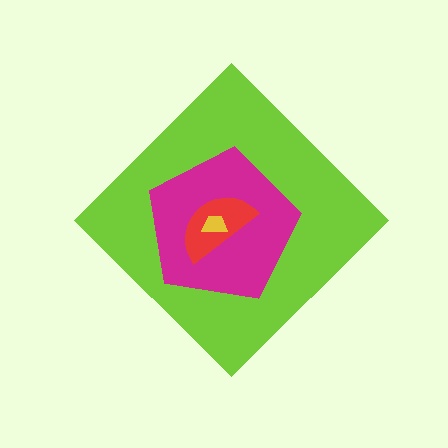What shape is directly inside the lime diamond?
The magenta pentagon.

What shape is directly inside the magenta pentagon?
The red semicircle.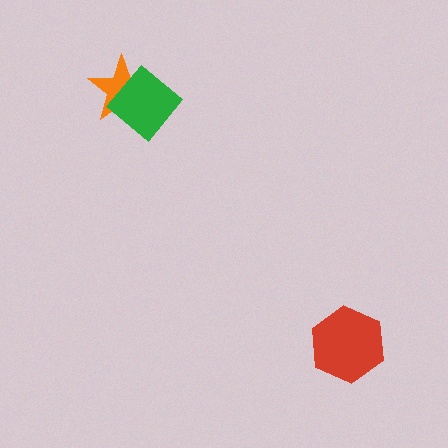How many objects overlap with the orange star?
1 object overlaps with the orange star.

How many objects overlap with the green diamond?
1 object overlaps with the green diamond.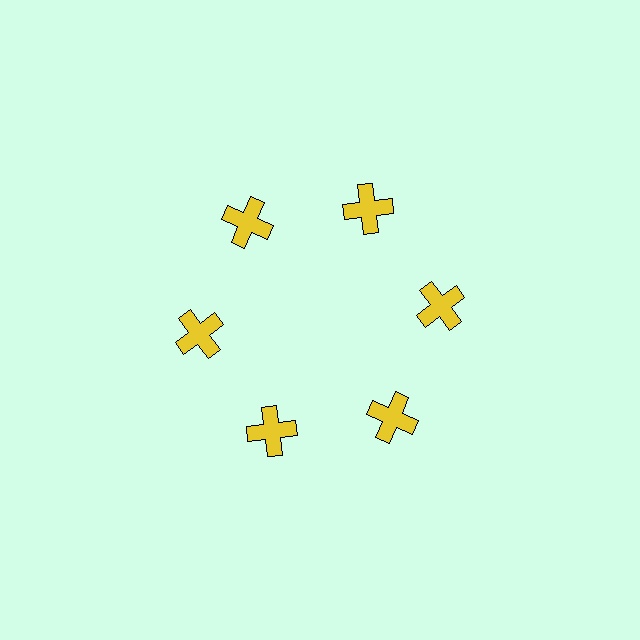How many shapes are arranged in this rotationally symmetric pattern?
There are 6 shapes, arranged in 6 groups of 1.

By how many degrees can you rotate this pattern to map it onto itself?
The pattern maps onto itself every 60 degrees of rotation.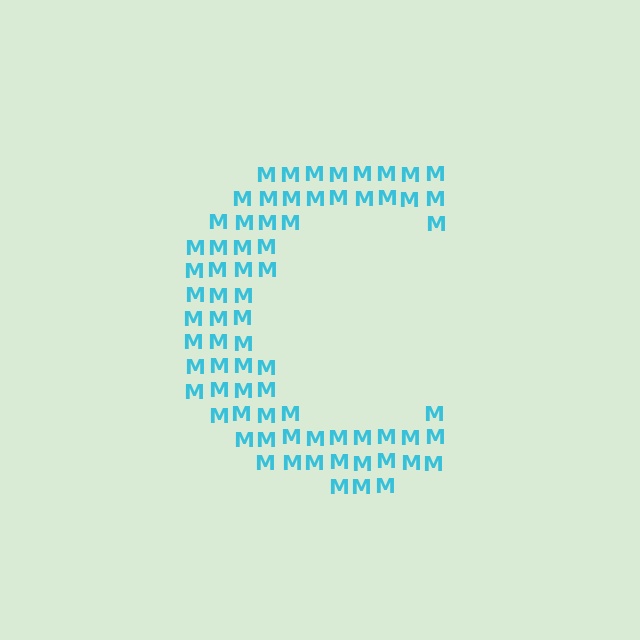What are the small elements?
The small elements are letter M's.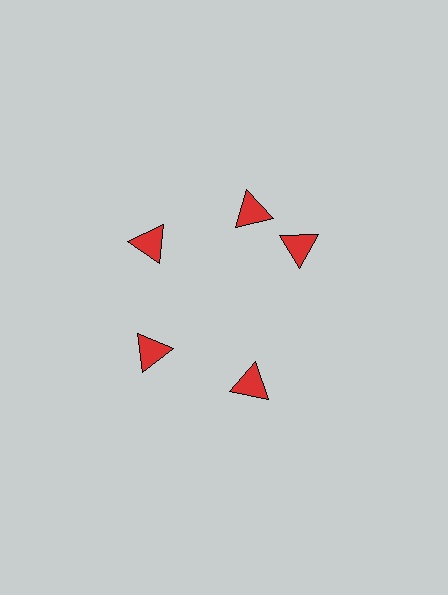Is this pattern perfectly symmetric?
No. The 5 red triangles are arranged in a ring, but one element near the 3 o'clock position is rotated out of alignment along the ring, breaking the 5-fold rotational symmetry.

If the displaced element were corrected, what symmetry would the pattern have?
It would have 5-fold rotational symmetry — the pattern would map onto itself every 72 degrees.